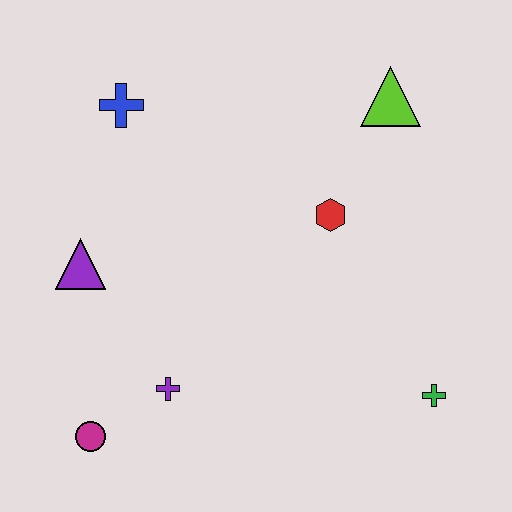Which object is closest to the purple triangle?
The purple cross is closest to the purple triangle.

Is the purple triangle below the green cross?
No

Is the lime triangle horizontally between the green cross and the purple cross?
Yes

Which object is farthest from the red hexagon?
The magenta circle is farthest from the red hexagon.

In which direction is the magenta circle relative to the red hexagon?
The magenta circle is to the left of the red hexagon.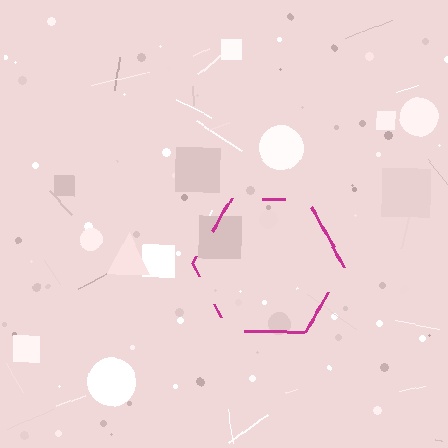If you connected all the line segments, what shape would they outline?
They would outline a hexagon.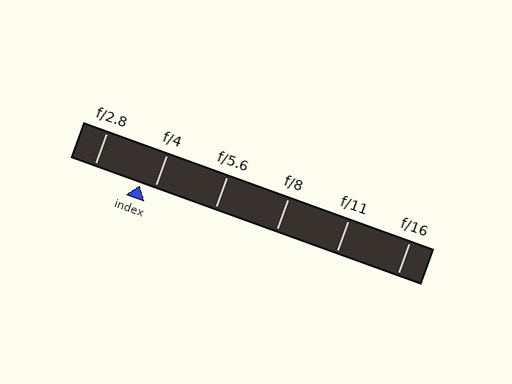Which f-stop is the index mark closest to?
The index mark is closest to f/4.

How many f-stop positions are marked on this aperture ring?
There are 6 f-stop positions marked.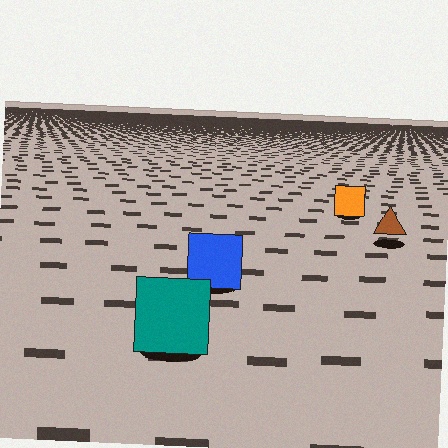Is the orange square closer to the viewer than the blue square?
No. The blue square is closer — you can tell from the texture gradient: the ground texture is coarser near it.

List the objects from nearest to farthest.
From nearest to farthest: the teal square, the blue square, the brown triangle, the orange square.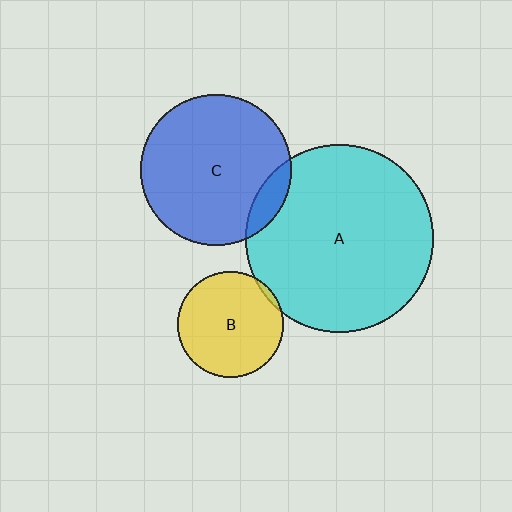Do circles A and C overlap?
Yes.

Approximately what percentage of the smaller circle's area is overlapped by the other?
Approximately 10%.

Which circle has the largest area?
Circle A (cyan).